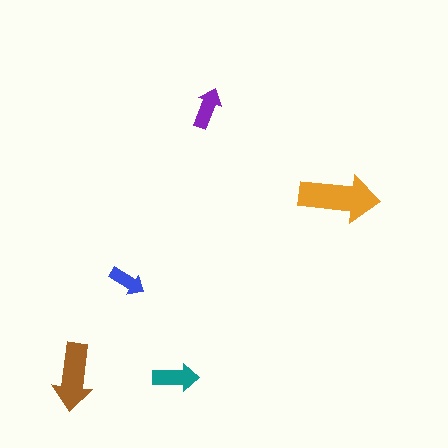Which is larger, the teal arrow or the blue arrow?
The teal one.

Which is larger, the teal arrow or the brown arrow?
The brown one.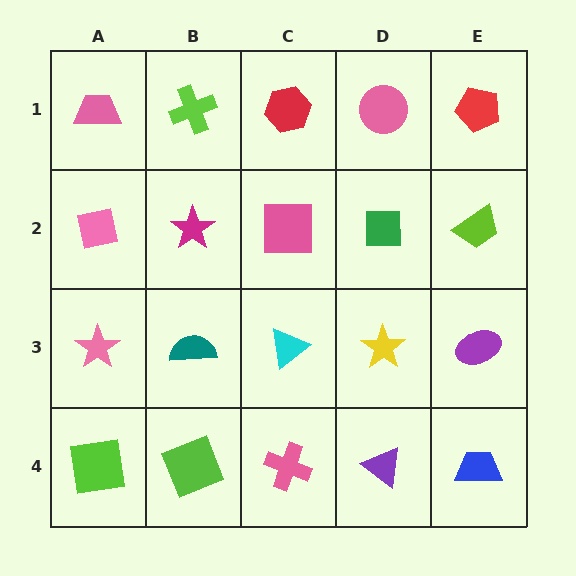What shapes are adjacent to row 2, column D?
A pink circle (row 1, column D), a yellow star (row 3, column D), a pink square (row 2, column C), a lime trapezoid (row 2, column E).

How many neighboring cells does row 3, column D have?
4.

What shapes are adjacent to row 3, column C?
A pink square (row 2, column C), a pink cross (row 4, column C), a teal semicircle (row 3, column B), a yellow star (row 3, column D).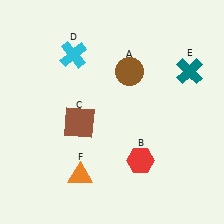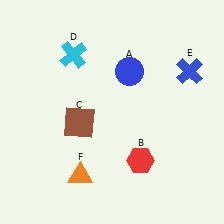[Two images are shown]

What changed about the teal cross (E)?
In Image 1, E is teal. In Image 2, it changed to blue.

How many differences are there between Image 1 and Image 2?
There are 2 differences between the two images.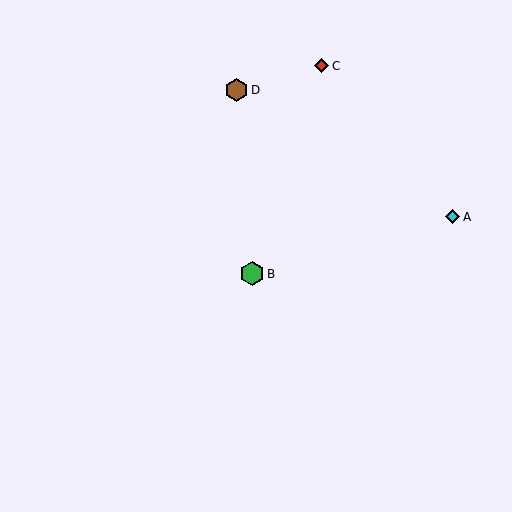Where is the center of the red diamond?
The center of the red diamond is at (321, 66).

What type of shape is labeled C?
Shape C is a red diamond.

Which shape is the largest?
The green hexagon (labeled B) is the largest.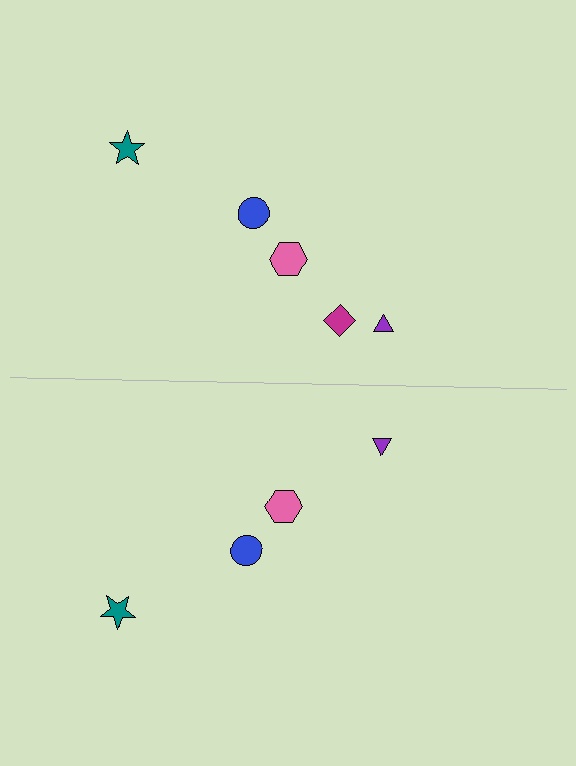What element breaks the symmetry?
A magenta diamond is missing from the bottom side.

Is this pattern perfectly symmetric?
No, the pattern is not perfectly symmetric. A magenta diamond is missing from the bottom side.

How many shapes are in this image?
There are 9 shapes in this image.